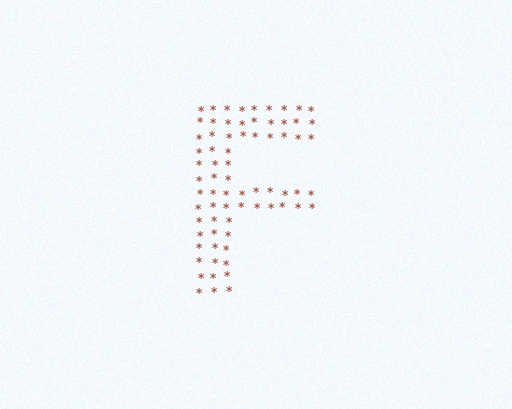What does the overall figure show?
The overall figure shows the letter F.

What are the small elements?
The small elements are asterisks.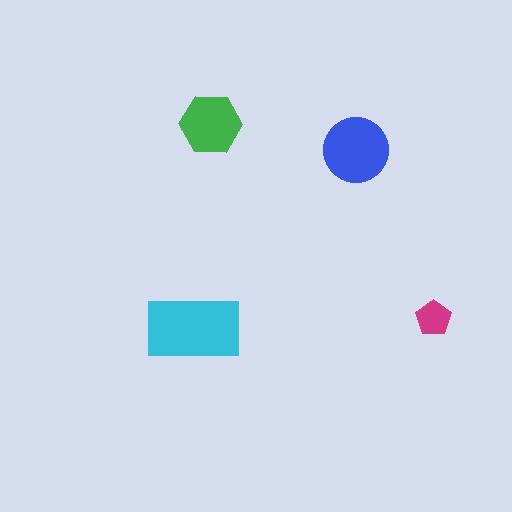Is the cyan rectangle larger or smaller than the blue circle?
Larger.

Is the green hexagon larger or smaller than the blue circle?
Smaller.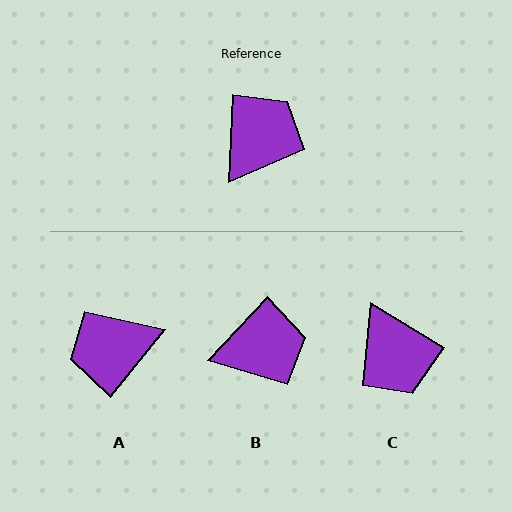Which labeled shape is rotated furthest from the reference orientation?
A, about 144 degrees away.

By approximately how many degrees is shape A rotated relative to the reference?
Approximately 144 degrees counter-clockwise.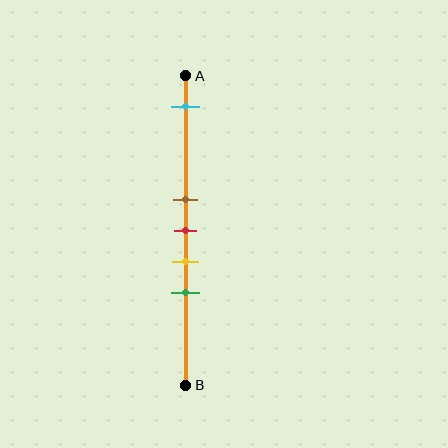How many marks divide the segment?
There are 5 marks dividing the segment.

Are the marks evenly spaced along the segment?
No, the marks are not evenly spaced.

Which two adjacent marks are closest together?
The brown and red marks are the closest adjacent pair.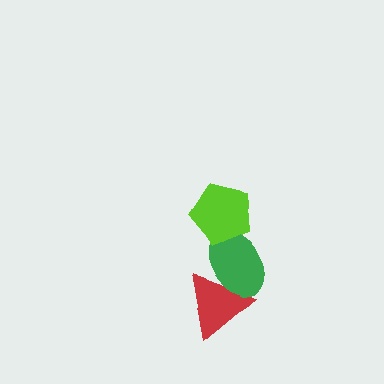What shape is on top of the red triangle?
The green ellipse is on top of the red triangle.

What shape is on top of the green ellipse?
The lime pentagon is on top of the green ellipse.